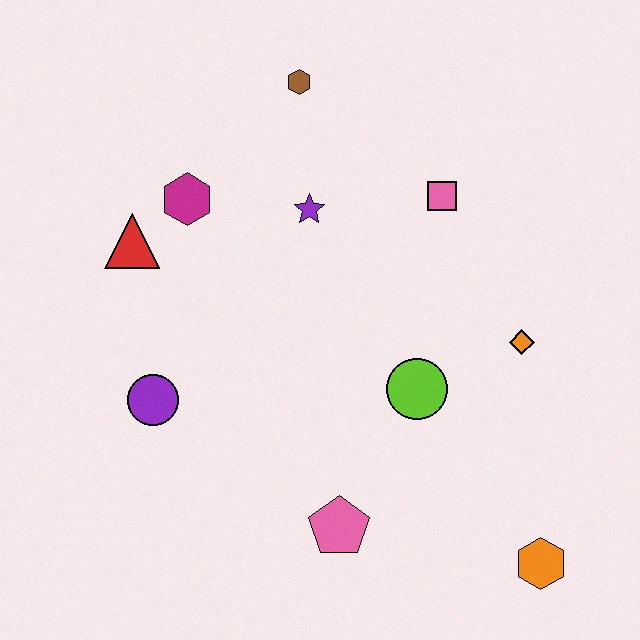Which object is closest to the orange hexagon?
The pink pentagon is closest to the orange hexagon.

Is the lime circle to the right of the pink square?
No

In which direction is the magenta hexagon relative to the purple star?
The magenta hexagon is to the left of the purple star.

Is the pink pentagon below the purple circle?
Yes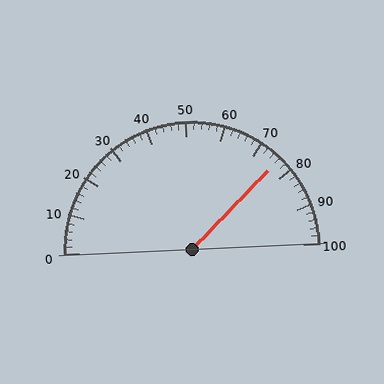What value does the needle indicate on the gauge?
The needle indicates approximately 76.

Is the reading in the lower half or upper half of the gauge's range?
The reading is in the upper half of the range (0 to 100).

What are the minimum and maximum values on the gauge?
The gauge ranges from 0 to 100.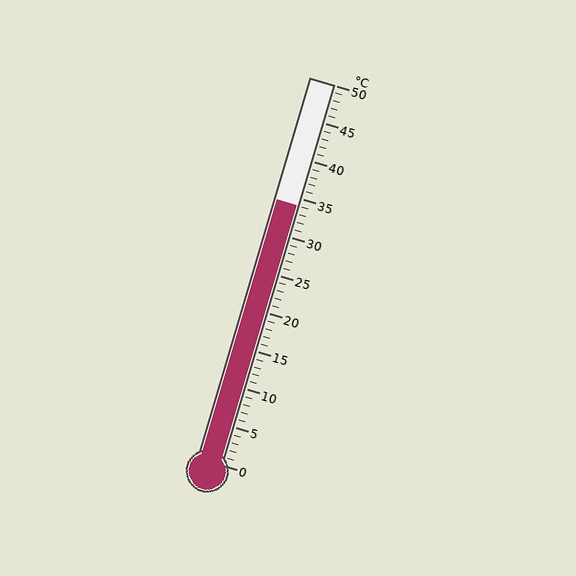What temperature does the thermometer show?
The thermometer shows approximately 34°C.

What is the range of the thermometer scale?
The thermometer scale ranges from 0°C to 50°C.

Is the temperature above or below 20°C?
The temperature is above 20°C.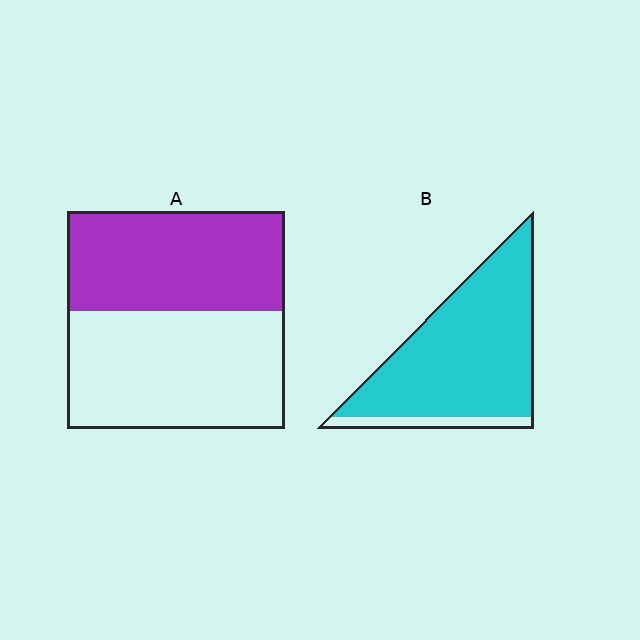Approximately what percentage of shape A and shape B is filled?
A is approximately 45% and B is approximately 90%.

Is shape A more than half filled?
No.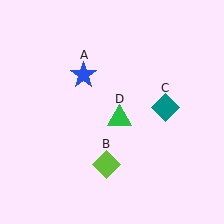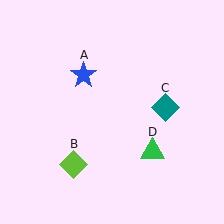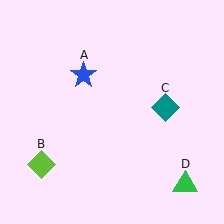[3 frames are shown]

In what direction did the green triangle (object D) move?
The green triangle (object D) moved down and to the right.